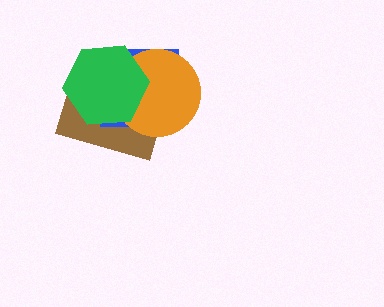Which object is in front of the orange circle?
The green hexagon is in front of the orange circle.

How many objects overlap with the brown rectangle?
3 objects overlap with the brown rectangle.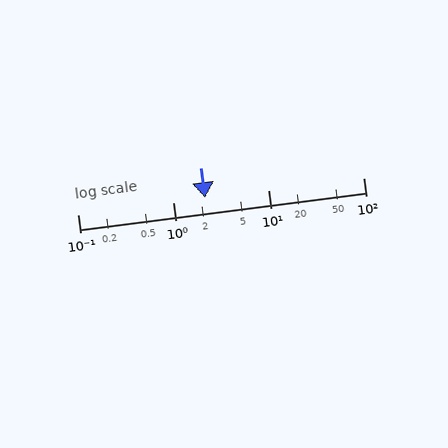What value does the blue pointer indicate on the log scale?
The pointer indicates approximately 2.2.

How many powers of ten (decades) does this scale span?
The scale spans 3 decades, from 0.1 to 100.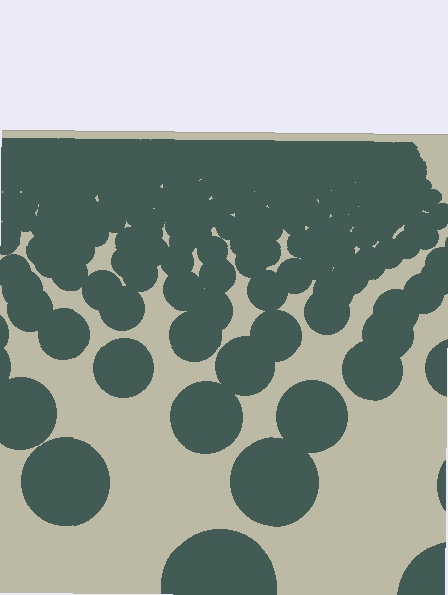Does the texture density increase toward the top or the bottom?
Density increases toward the top.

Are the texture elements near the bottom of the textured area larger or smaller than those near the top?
Larger. Near the bottom, elements are closer to the viewer and appear at a bigger on-screen size.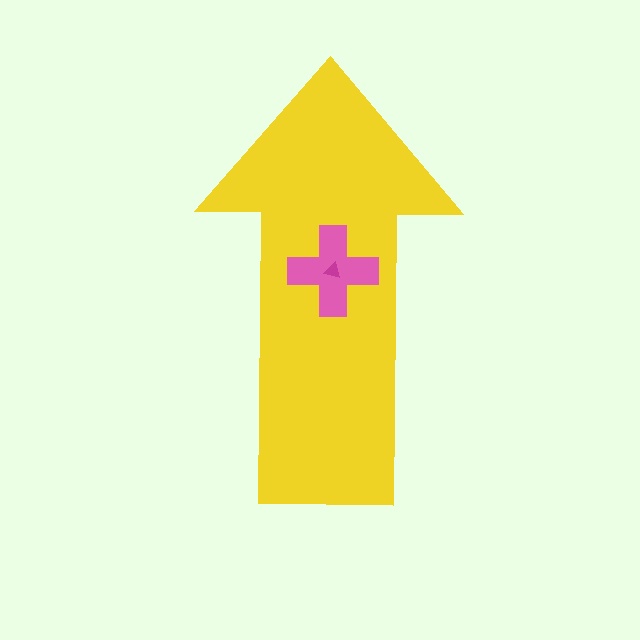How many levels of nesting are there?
3.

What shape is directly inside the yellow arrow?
The pink cross.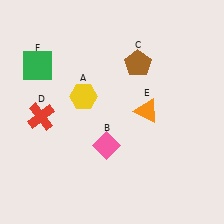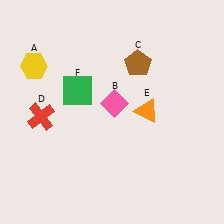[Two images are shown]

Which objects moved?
The objects that moved are: the yellow hexagon (A), the pink diamond (B), the green square (F).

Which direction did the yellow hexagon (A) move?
The yellow hexagon (A) moved left.